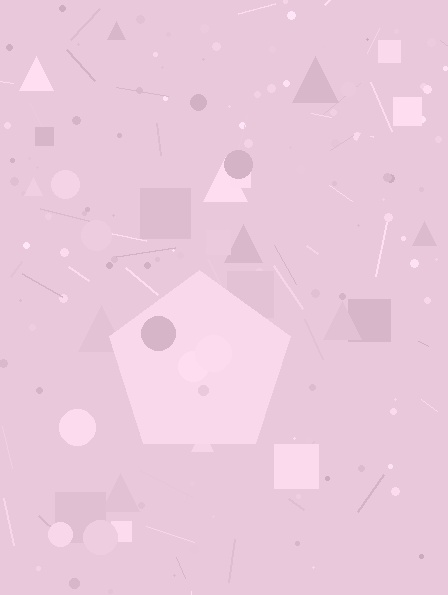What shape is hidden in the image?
A pentagon is hidden in the image.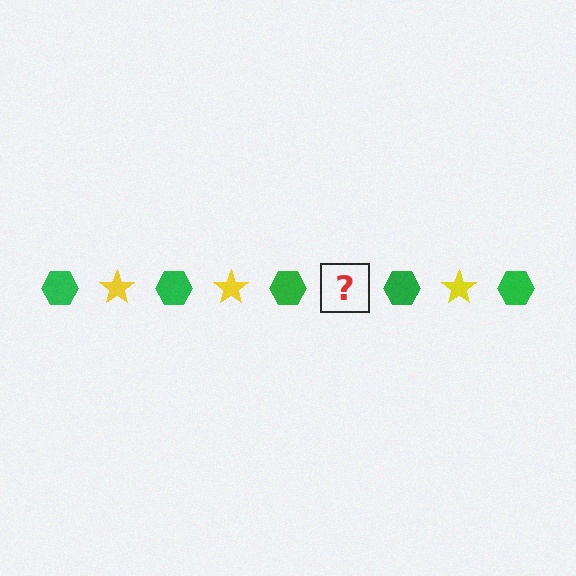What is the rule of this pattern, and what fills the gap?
The rule is that the pattern alternates between green hexagon and yellow star. The gap should be filled with a yellow star.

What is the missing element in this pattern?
The missing element is a yellow star.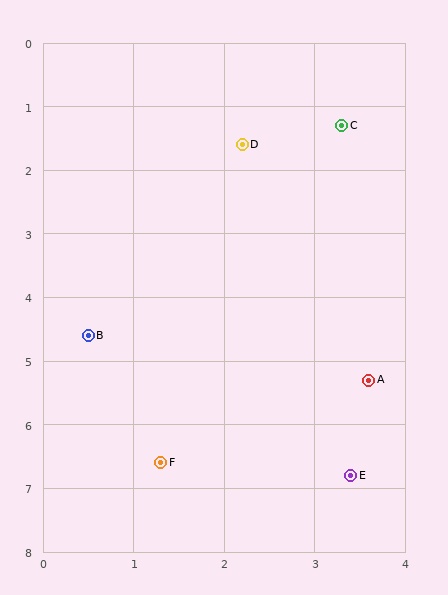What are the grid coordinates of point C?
Point C is at approximately (3.3, 1.3).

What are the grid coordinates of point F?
Point F is at approximately (1.3, 6.6).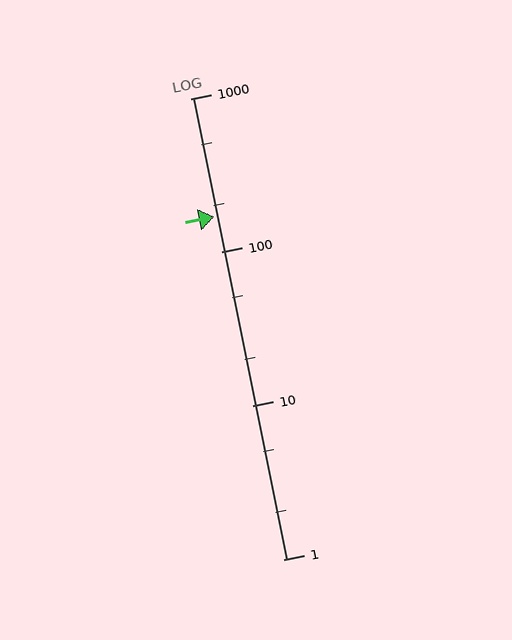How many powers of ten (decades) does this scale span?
The scale spans 3 decades, from 1 to 1000.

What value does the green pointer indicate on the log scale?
The pointer indicates approximately 170.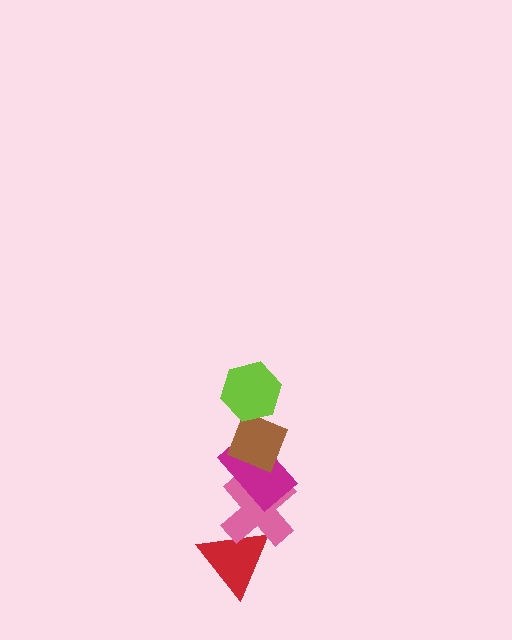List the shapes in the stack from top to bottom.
From top to bottom: the lime hexagon, the brown diamond, the magenta rectangle, the pink cross, the red triangle.